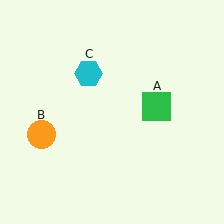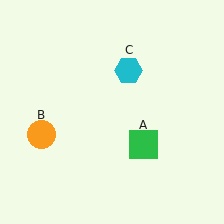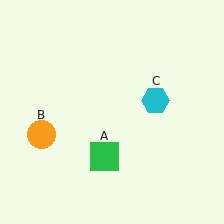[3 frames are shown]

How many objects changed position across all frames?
2 objects changed position: green square (object A), cyan hexagon (object C).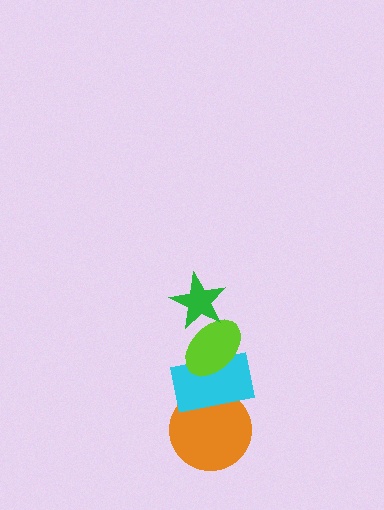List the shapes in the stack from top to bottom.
From top to bottom: the green star, the lime ellipse, the cyan rectangle, the orange circle.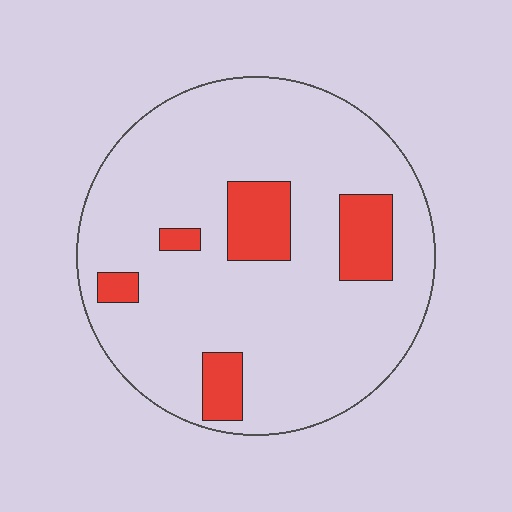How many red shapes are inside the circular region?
5.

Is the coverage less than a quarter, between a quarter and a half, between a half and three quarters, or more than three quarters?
Less than a quarter.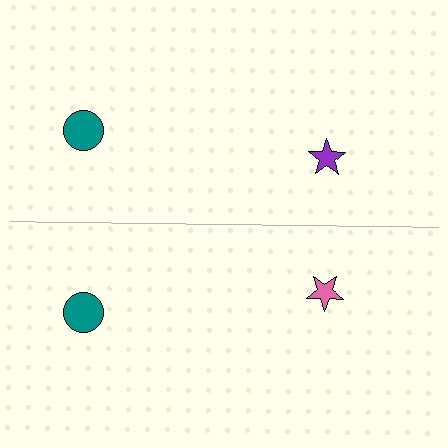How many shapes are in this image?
There are 4 shapes in this image.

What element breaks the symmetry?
The pink star on the bottom side breaks the symmetry — its mirror counterpart is purple.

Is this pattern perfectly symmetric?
No, the pattern is not perfectly symmetric. The pink star on the bottom side breaks the symmetry — its mirror counterpart is purple.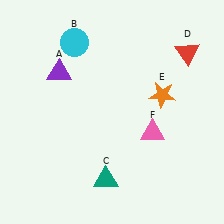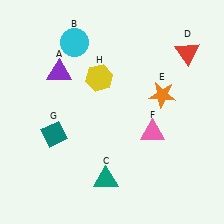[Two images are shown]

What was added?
A teal diamond (G), a yellow hexagon (H) were added in Image 2.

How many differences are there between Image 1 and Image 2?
There are 2 differences between the two images.